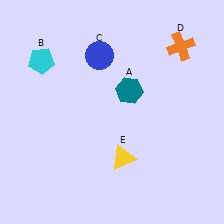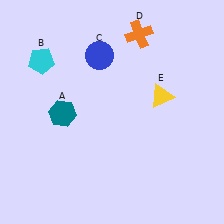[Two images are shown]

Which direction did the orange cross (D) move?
The orange cross (D) moved left.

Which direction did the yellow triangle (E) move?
The yellow triangle (E) moved up.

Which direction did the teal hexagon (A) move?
The teal hexagon (A) moved left.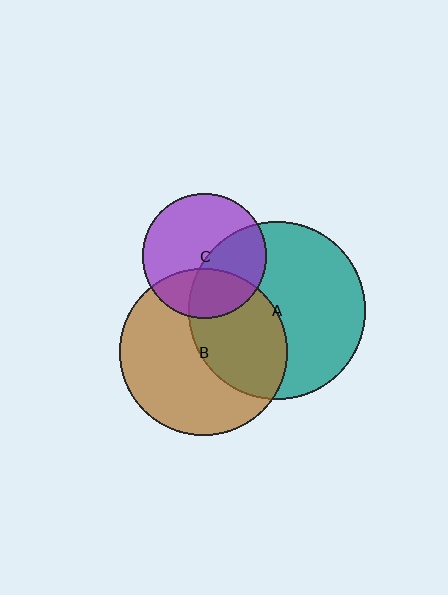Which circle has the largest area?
Circle A (teal).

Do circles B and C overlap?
Yes.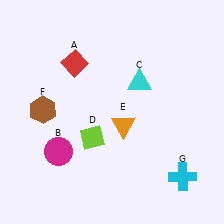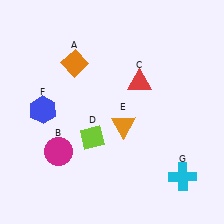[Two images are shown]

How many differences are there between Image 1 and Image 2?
There are 3 differences between the two images.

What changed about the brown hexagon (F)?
In Image 1, F is brown. In Image 2, it changed to blue.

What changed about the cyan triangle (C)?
In Image 1, C is cyan. In Image 2, it changed to red.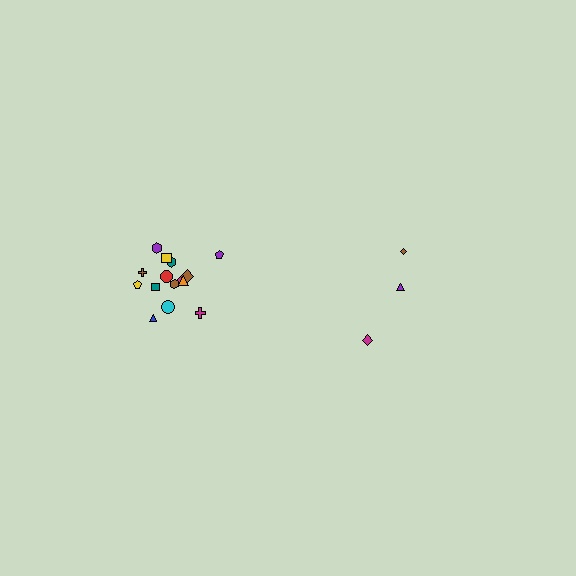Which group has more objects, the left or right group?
The left group.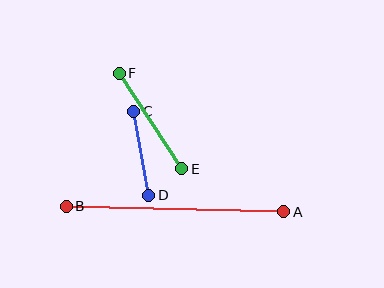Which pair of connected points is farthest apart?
Points A and B are farthest apart.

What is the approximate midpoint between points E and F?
The midpoint is at approximately (150, 121) pixels.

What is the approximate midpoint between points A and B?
The midpoint is at approximately (175, 209) pixels.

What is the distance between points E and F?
The distance is approximately 114 pixels.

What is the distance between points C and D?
The distance is approximately 85 pixels.